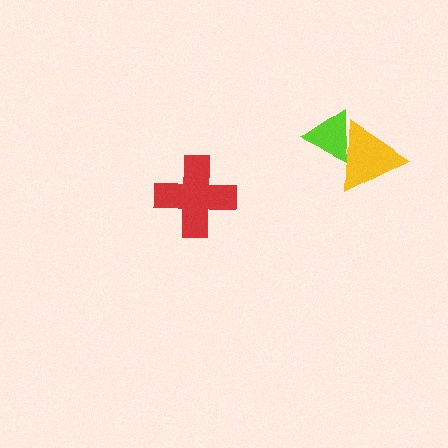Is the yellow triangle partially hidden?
No, no other shape covers it.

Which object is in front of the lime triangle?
The yellow triangle is in front of the lime triangle.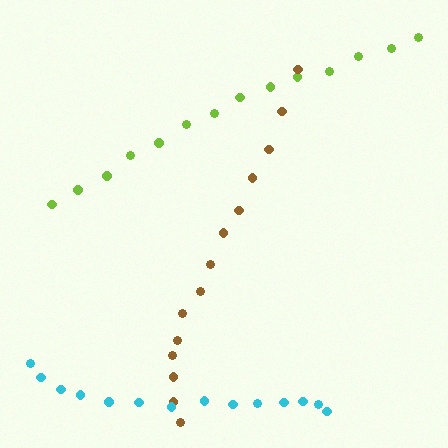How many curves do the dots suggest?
There are 3 distinct paths.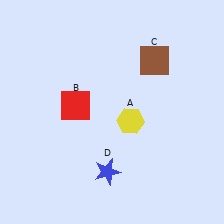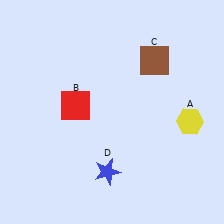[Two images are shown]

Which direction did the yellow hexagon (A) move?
The yellow hexagon (A) moved right.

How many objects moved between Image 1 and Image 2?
1 object moved between the two images.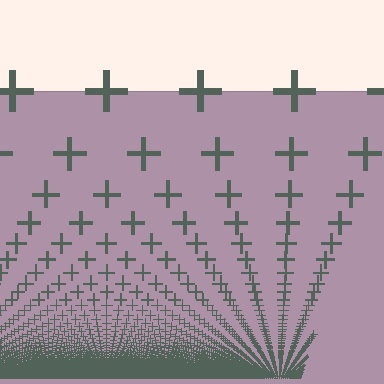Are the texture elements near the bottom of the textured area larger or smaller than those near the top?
Smaller. The gradient is inverted — elements near the bottom are smaller and denser.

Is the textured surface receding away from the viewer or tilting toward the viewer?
The surface appears to tilt toward the viewer. Texture elements get larger and sparser toward the top.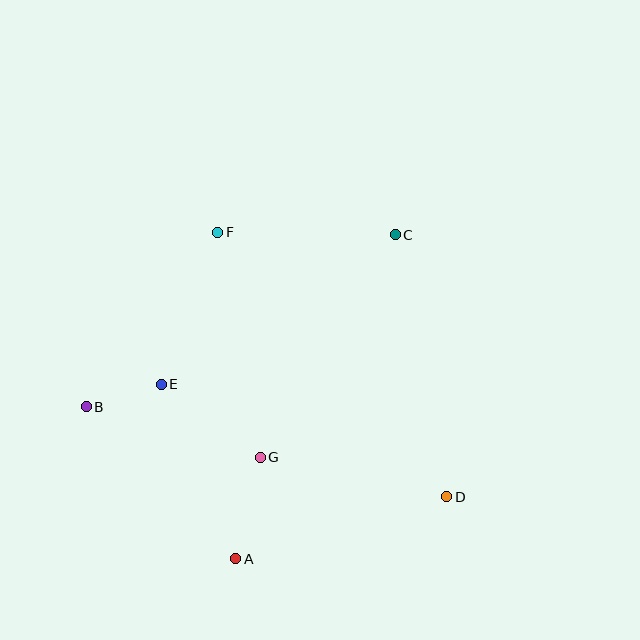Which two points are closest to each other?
Points B and E are closest to each other.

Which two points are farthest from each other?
Points B and D are farthest from each other.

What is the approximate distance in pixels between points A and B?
The distance between A and B is approximately 213 pixels.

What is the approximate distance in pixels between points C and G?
The distance between C and G is approximately 260 pixels.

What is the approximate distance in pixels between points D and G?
The distance between D and G is approximately 191 pixels.